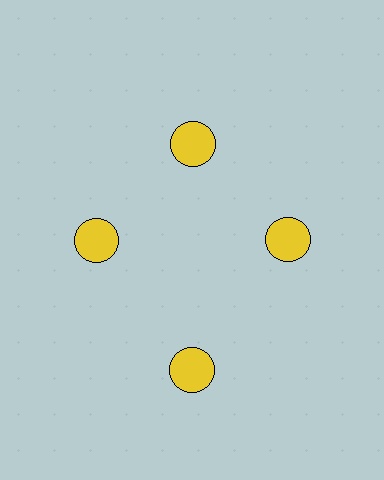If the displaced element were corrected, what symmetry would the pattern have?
It would have 4-fold rotational symmetry — the pattern would map onto itself every 90 degrees.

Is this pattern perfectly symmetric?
No. The 4 yellow circles are arranged in a ring, but one element near the 6 o'clock position is pushed outward from the center, breaking the 4-fold rotational symmetry.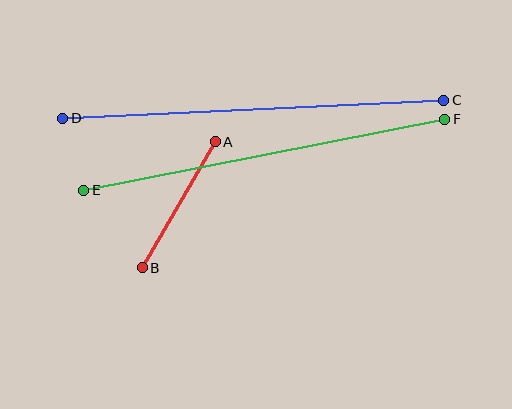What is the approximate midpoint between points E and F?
The midpoint is at approximately (264, 155) pixels.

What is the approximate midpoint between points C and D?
The midpoint is at approximately (253, 109) pixels.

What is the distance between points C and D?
The distance is approximately 382 pixels.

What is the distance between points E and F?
The distance is approximately 368 pixels.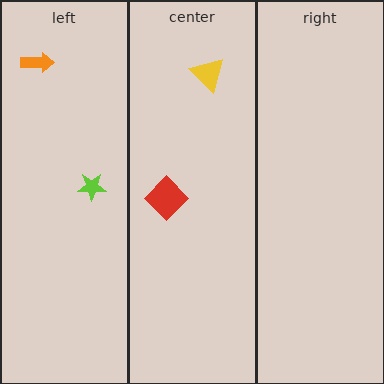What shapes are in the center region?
The red diamond, the yellow triangle.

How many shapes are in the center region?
2.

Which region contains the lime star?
The left region.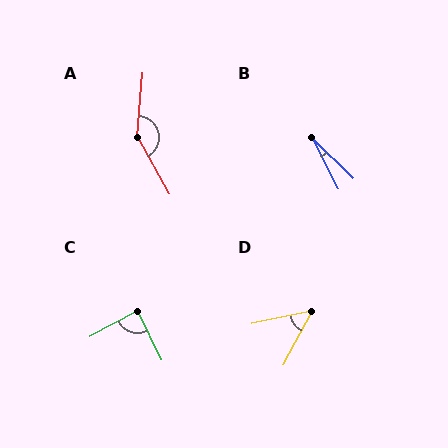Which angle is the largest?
A, at approximately 146 degrees.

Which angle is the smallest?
B, at approximately 18 degrees.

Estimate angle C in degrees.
Approximately 88 degrees.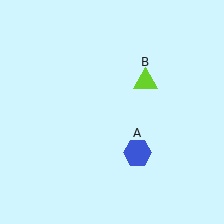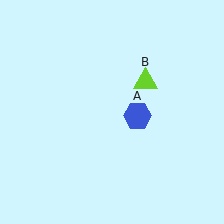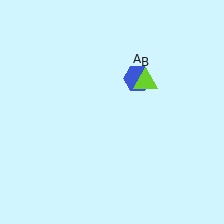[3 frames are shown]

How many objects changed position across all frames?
1 object changed position: blue hexagon (object A).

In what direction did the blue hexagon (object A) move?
The blue hexagon (object A) moved up.